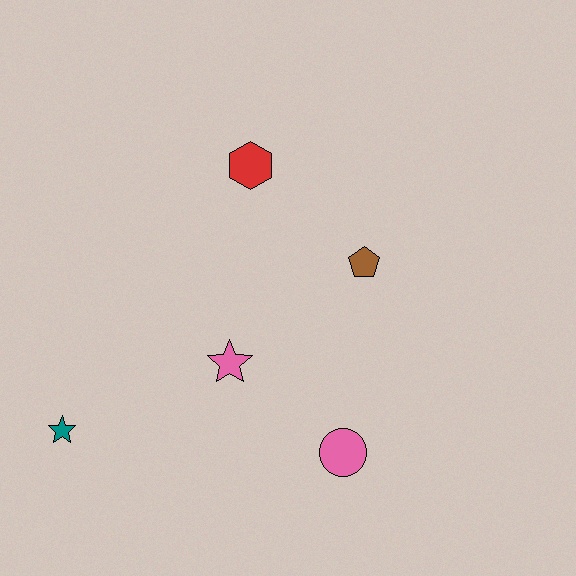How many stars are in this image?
There are 2 stars.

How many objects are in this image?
There are 5 objects.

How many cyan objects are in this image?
There are no cyan objects.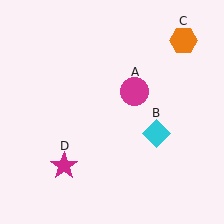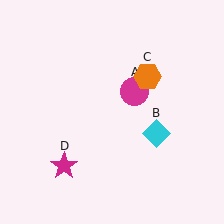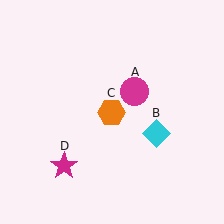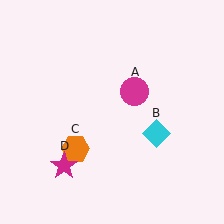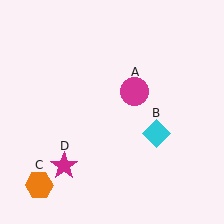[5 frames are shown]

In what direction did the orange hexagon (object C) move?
The orange hexagon (object C) moved down and to the left.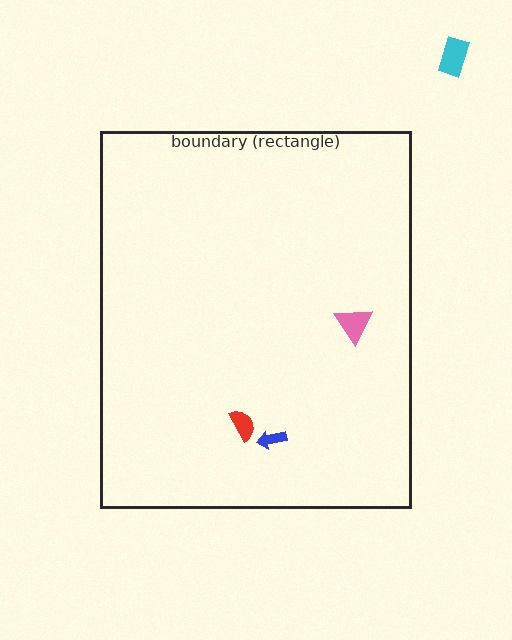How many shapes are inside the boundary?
3 inside, 1 outside.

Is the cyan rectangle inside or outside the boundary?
Outside.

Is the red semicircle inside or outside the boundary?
Inside.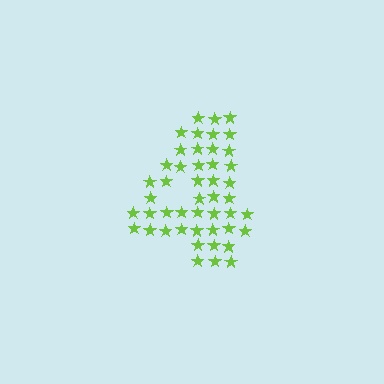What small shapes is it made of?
It is made of small stars.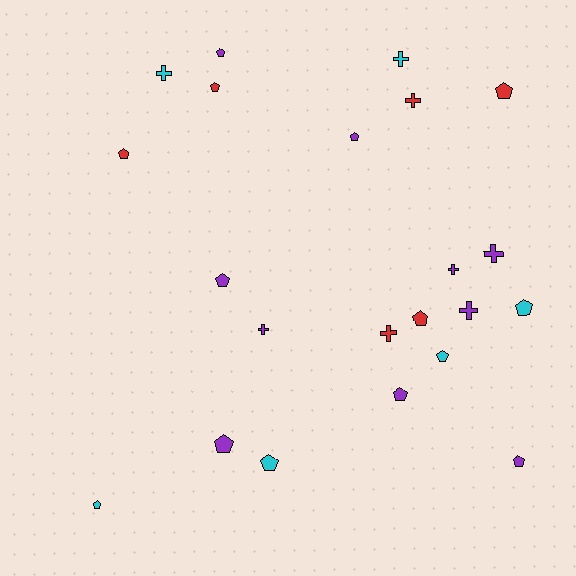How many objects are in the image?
There are 22 objects.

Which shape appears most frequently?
Pentagon, with 14 objects.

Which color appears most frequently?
Purple, with 10 objects.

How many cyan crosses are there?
There are 2 cyan crosses.